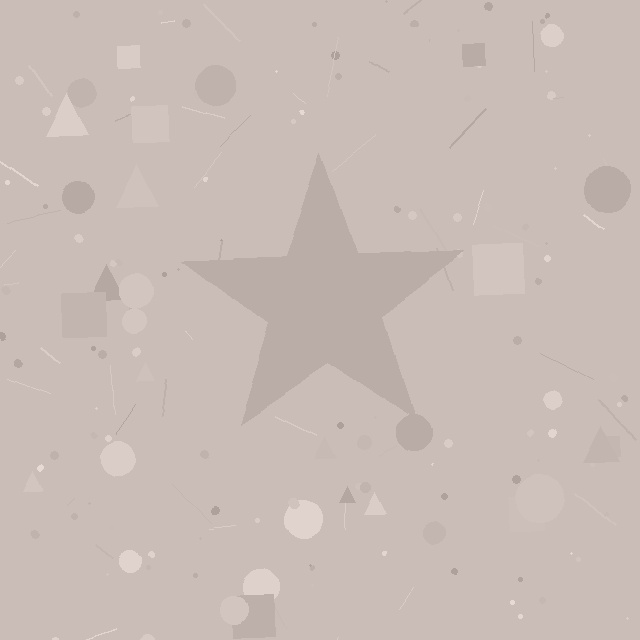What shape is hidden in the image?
A star is hidden in the image.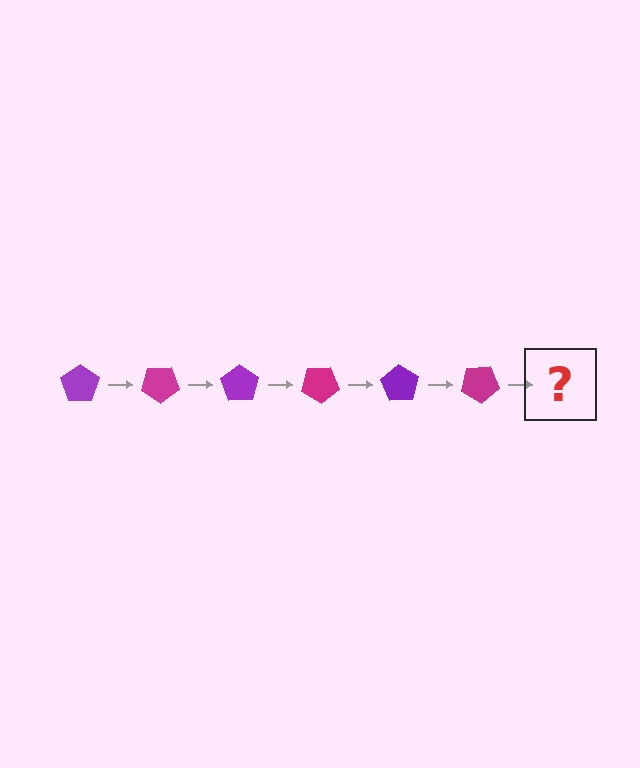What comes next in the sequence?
The next element should be a purple pentagon, rotated 210 degrees from the start.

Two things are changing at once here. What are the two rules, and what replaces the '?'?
The two rules are that it rotates 35 degrees each step and the color cycles through purple and magenta. The '?' should be a purple pentagon, rotated 210 degrees from the start.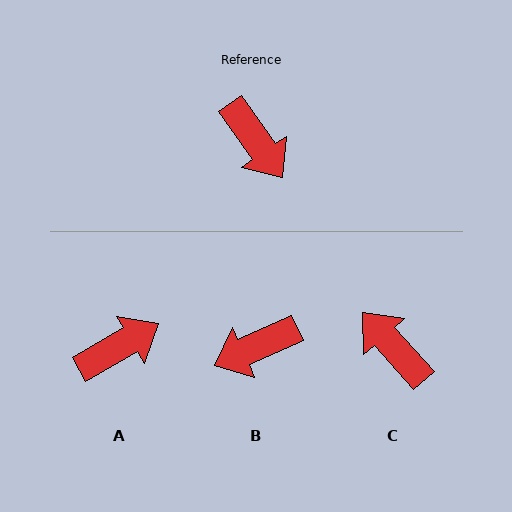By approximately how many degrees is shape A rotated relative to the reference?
Approximately 85 degrees counter-clockwise.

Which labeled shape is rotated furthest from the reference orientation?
C, about 173 degrees away.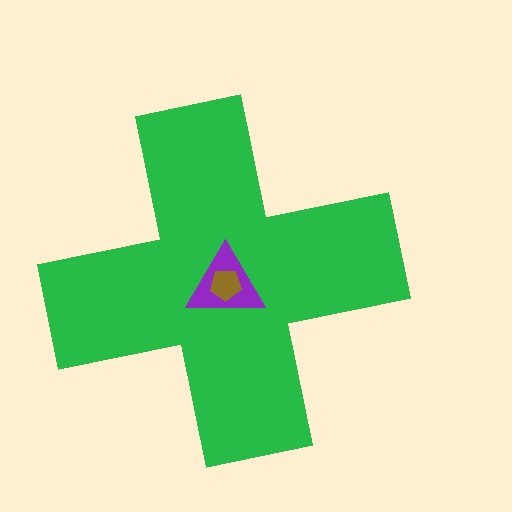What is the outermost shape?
The green cross.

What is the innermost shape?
The brown pentagon.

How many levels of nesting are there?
3.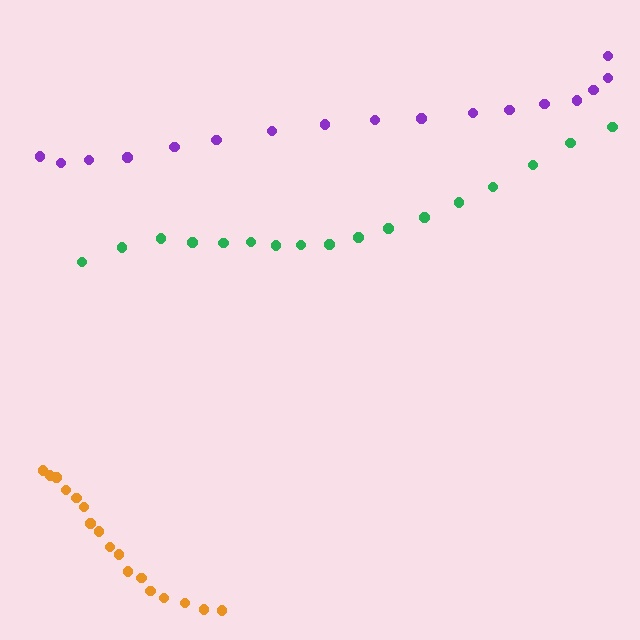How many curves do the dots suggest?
There are 3 distinct paths.